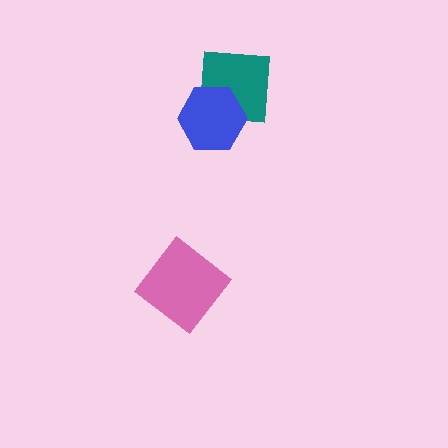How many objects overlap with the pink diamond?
0 objects overlap with the pink diamond.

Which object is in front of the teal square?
The blue hexagon is in front of the teal square.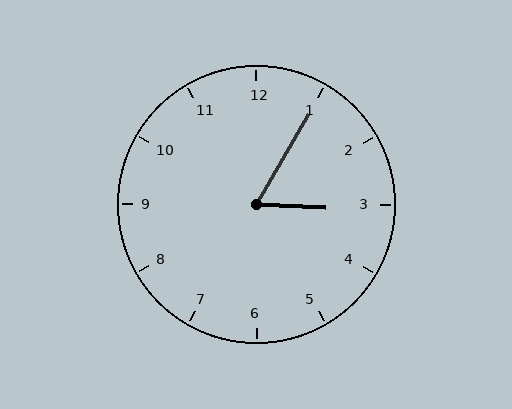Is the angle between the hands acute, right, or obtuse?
It is acute.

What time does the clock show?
3:05.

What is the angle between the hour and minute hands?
Approximately 62 degrees.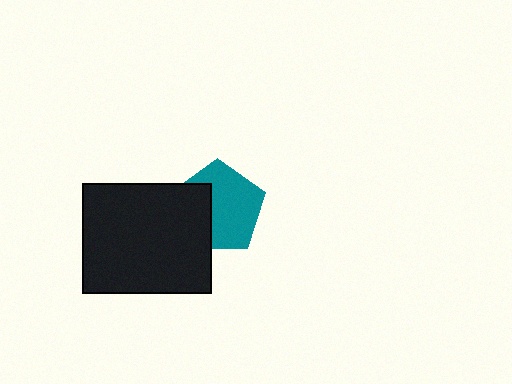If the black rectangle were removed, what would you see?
You would see the complete teal pentagon.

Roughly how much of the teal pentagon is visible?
About half of it is visible (roughly 64%).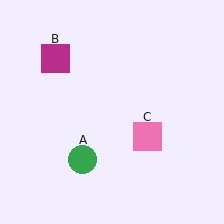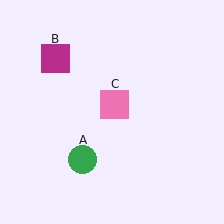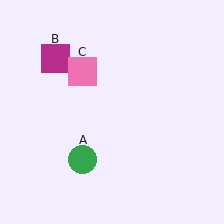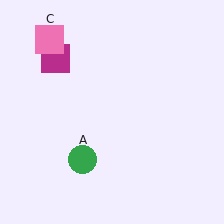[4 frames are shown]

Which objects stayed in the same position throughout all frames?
Green circle (object A) and magenta square (object B) remained stationary.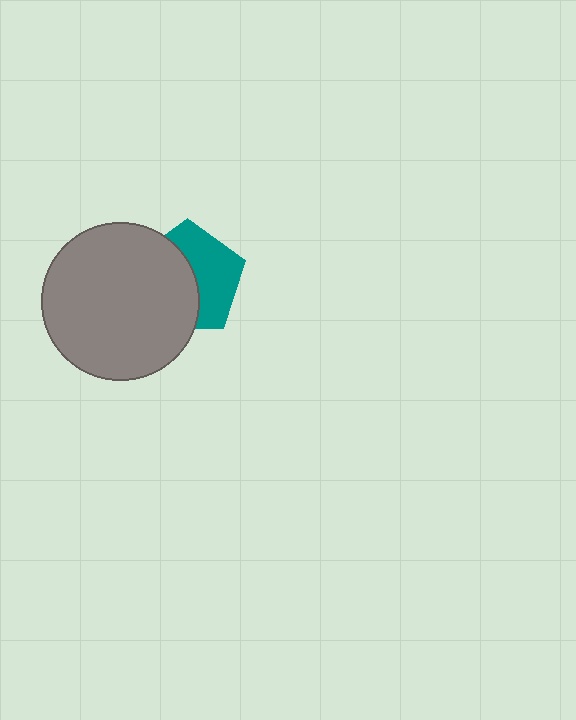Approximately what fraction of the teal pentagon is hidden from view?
Roughly 52% of the teal pentagon is hidden behind the gray circle.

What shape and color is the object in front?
The object in front is a gray circle.